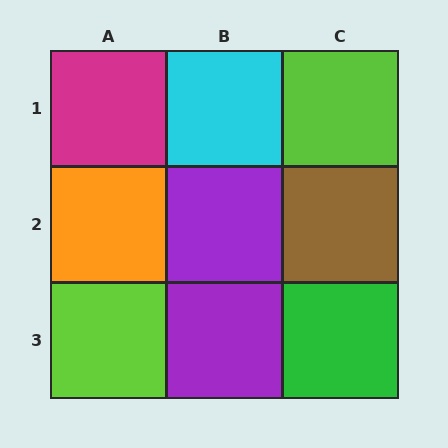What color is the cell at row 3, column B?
Purple.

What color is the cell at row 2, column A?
Orange.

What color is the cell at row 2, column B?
Purple.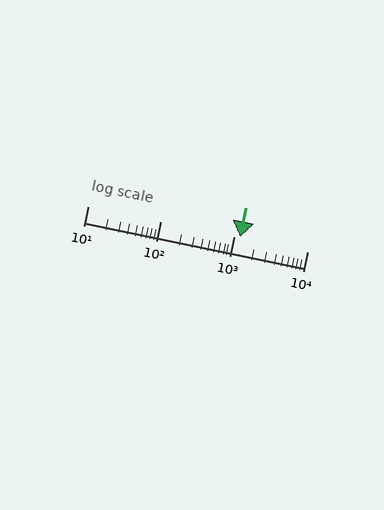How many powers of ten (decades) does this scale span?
The scale spans 3 decades, from 10 to 10000.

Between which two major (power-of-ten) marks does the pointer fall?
The pointer is between 1000 and 10000.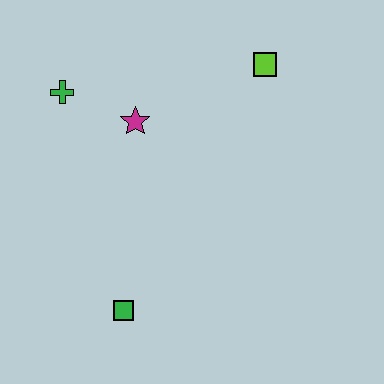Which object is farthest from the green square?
The lime square is farthest from the green square.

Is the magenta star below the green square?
No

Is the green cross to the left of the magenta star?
Yes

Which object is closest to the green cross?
The magenta star is closest to the green cross.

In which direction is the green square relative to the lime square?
The green square is below the lime square.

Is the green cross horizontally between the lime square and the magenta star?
No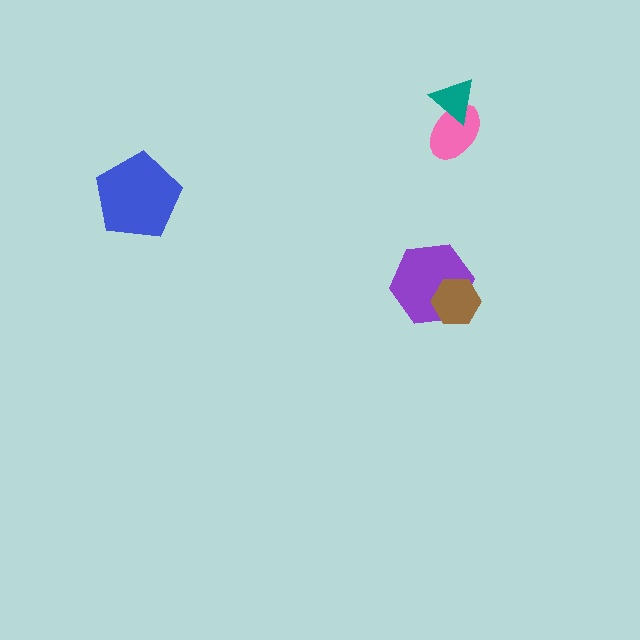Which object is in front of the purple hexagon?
The brown hexagon is in front of the purple hexagon.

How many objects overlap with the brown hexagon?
1 object overlaps with the brown hexagon.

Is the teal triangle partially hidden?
No, no other shape covers it.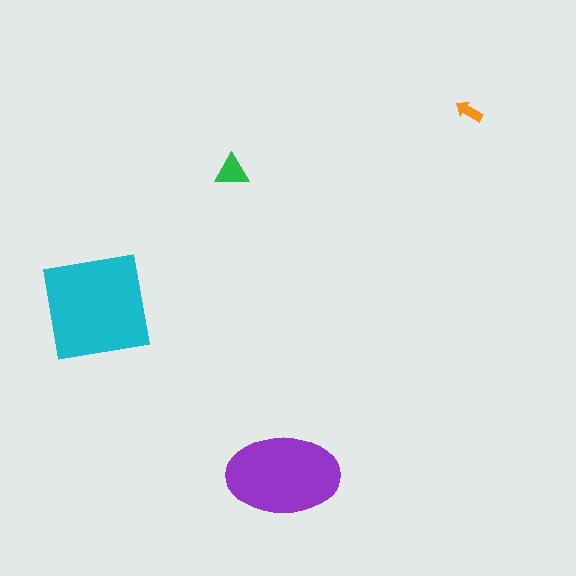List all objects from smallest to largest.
The orange arrow, the green triangle, the purple ellipse, the cyan square.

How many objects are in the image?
There are 4 objects in the image.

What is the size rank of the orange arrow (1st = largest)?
4th.